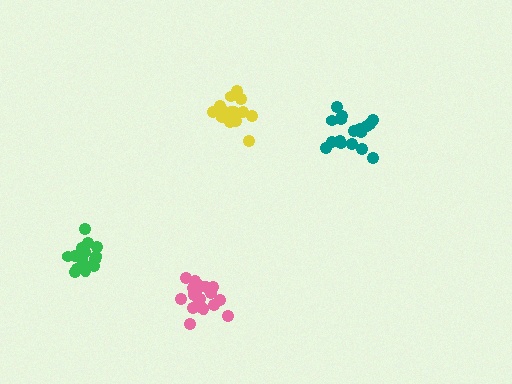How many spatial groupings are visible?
There are 4 spatial groupings.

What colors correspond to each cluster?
The clusters are colored: green, yellow, teal, pink.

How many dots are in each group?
Group 1: 15 dots, Group 2: 16 dots, Group 3: 17 dots, Group 4: 20 dots (68 total).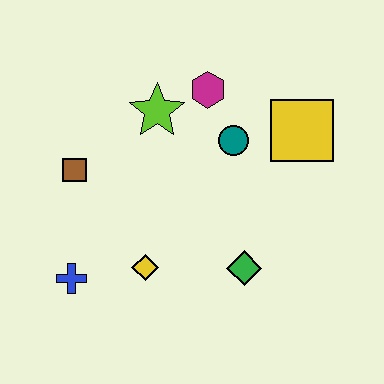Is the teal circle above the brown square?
Yes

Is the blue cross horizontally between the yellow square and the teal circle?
No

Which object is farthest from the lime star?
The blue cross is farthest from the lime star.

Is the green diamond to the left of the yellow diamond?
No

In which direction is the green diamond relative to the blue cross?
The green diamond is to the right of the blue cross.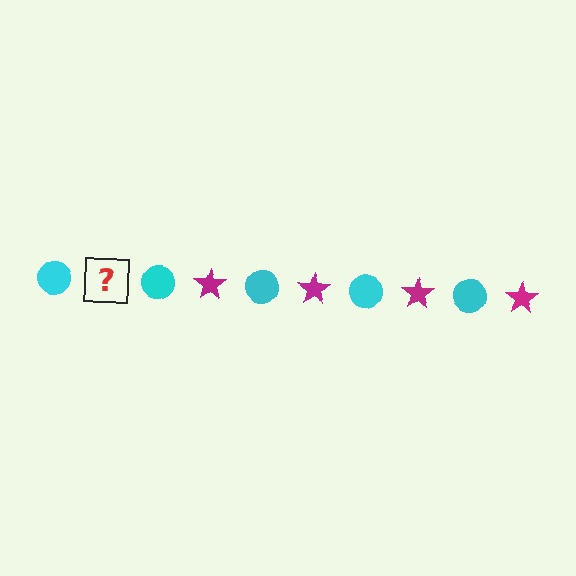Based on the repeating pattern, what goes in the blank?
The blank should be a magenta star.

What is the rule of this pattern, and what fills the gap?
The rule is that the pattern alternates between cyan circle and magenta star. The gap should be filled with a magenta star.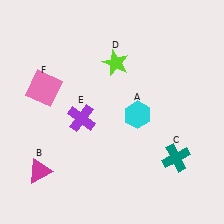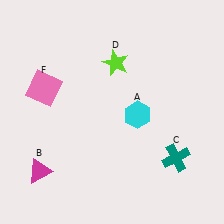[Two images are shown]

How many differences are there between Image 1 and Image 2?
There is 1 difference between the two images.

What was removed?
The purple cross (E) was removed in Image 2.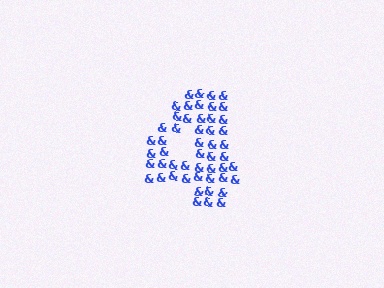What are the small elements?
The small elements are ampersands.